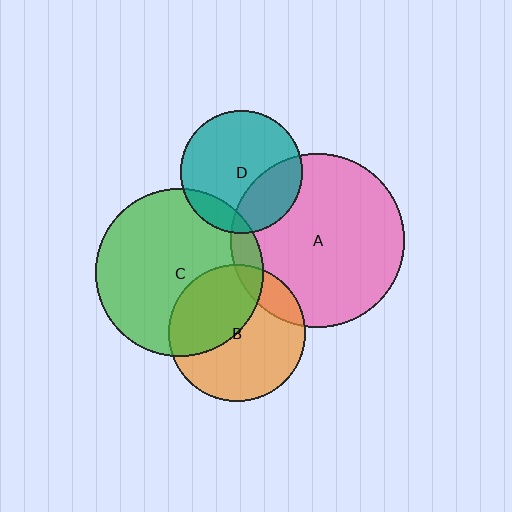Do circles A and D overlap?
Yes.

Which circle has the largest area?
Circle A (pink).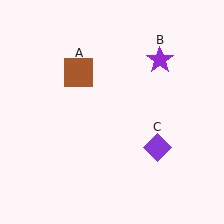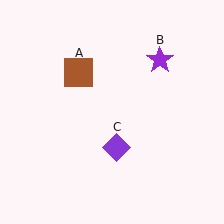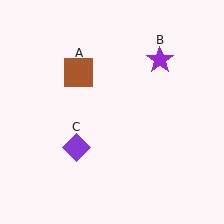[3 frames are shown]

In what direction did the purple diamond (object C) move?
The purple diamond (object C) moved left.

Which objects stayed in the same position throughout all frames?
Brown square (object A) and purple star (object B) remained stationary.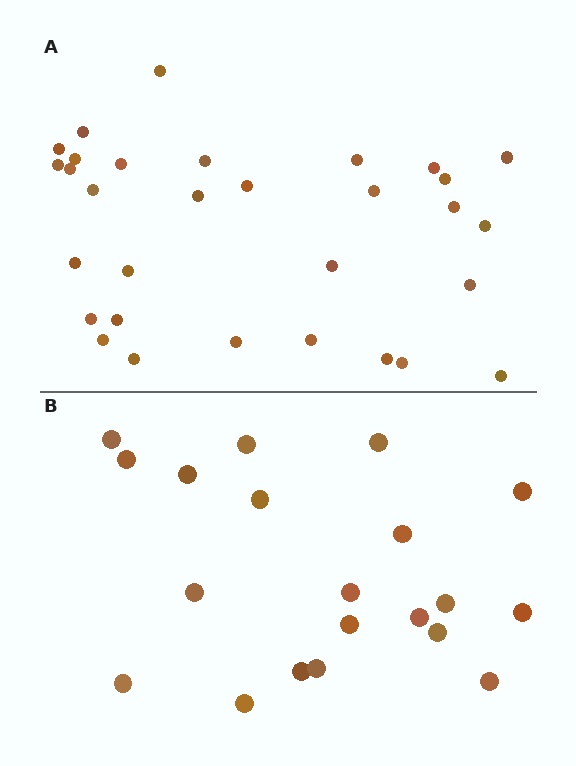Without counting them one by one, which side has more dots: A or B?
Region A (the top region) has more dots.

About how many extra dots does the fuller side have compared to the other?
Region A has roughly 12 or so more dots than region B.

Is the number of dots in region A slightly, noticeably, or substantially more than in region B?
Region A has substantially more. The ratio is roughly 1.6 to 1.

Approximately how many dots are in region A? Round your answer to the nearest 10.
About 30 dots. (The exact count is 31, which rounds to 30.)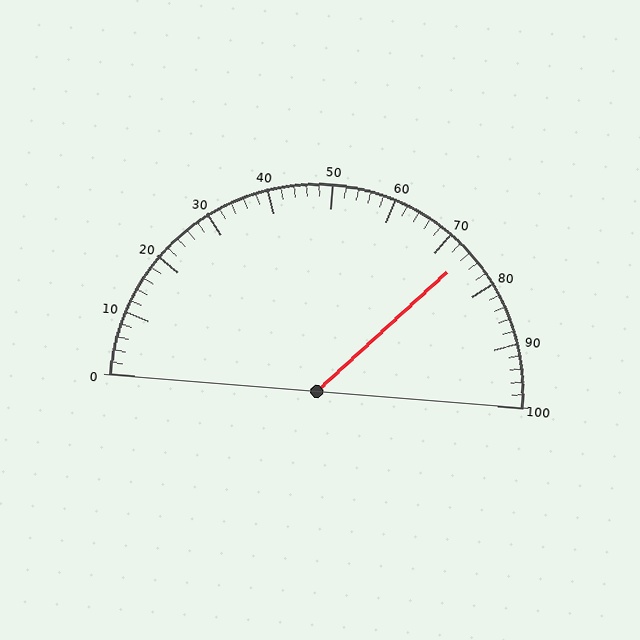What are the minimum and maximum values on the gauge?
The gauge ranges from 0 to 100.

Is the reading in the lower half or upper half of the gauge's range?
The reading is in the upper half of the range (0 to 100).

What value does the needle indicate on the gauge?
The needle indicates approximately 74.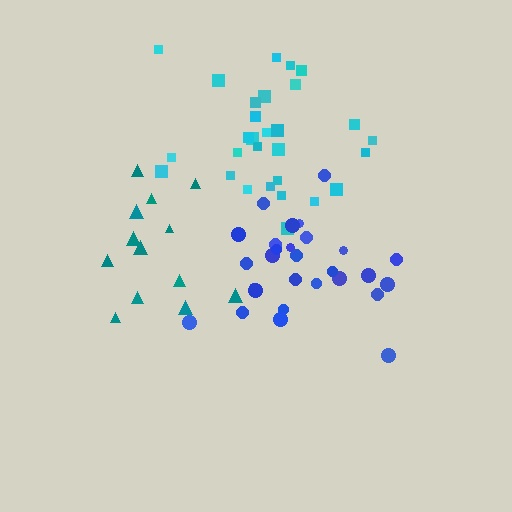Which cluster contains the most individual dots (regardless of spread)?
Cyan (29).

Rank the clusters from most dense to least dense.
blue, teal, cyan.